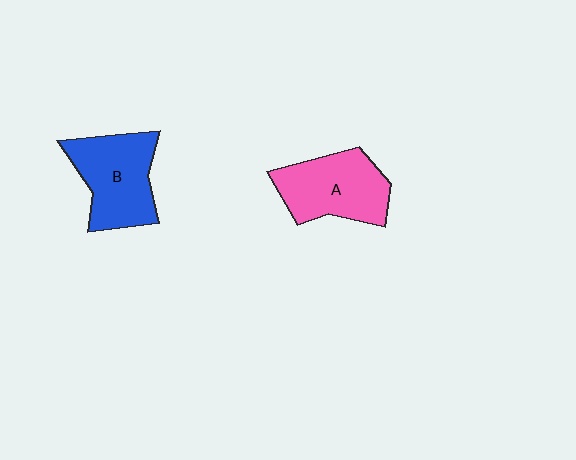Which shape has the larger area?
Shape B (blue).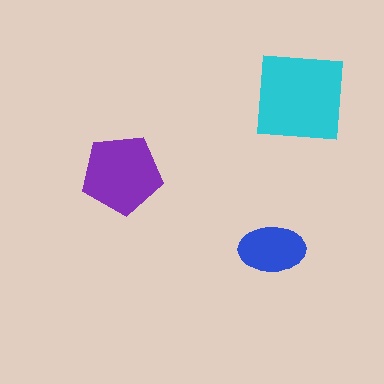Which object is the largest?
The cyan square.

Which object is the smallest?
The blue ellipse.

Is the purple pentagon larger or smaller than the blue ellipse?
Larger.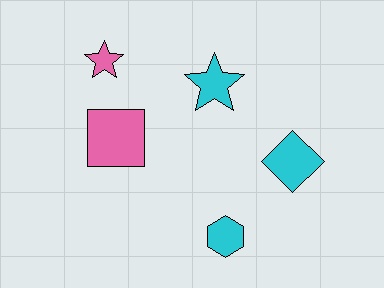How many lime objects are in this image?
There are no lime objects.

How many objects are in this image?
There are 5 objects.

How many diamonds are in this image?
There is 1 diamond.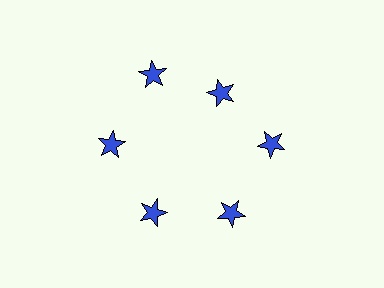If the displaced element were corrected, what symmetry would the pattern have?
It would have 6-fold rotational symmetry — the pattern would map onto itself every 60 degrees.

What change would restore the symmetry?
The symmetry would be restored by moving it outward, back onto the ring so that all 6 stars sit at equal angles and equal distance from the center.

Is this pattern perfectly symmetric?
No. The 6 blue stars are arranged in a ring, but one element near the 1 o'clock position is pulled inward toward the center, breaking the 6-fold rotational symmetry.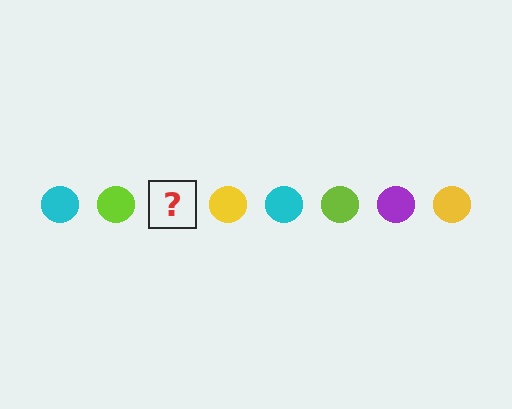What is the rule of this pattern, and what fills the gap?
The rule is that the pattern cycles through cyan, lime, purple, yellow circles. The gap should be filled with a purple circle.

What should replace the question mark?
The question mark should be replaced with a purple circle.